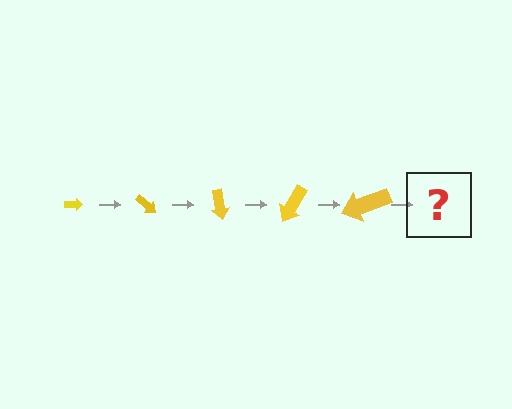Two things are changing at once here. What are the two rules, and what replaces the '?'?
The two rules are that the arrow grows larger each step and it rotates 40 degrees each step. The '?' should be an arrow, larger than the previous one and rotated 200 degrees from the start.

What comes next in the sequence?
The next element should be an arrow, larger than the previous one and rotated 200 degrees from the start.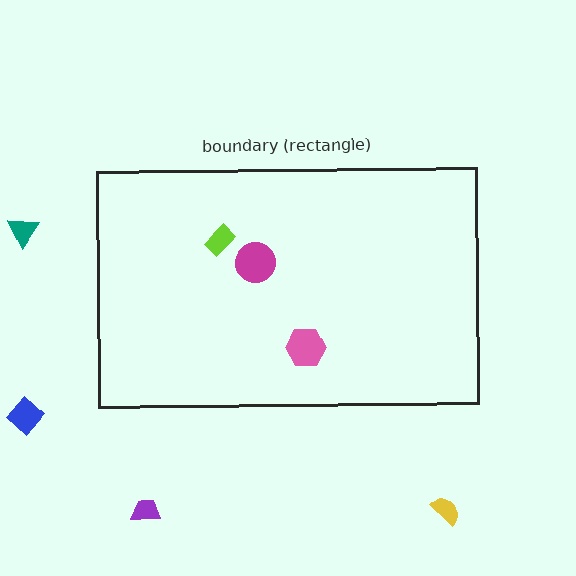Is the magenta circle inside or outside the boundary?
Inside.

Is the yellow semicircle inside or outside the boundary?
Outside.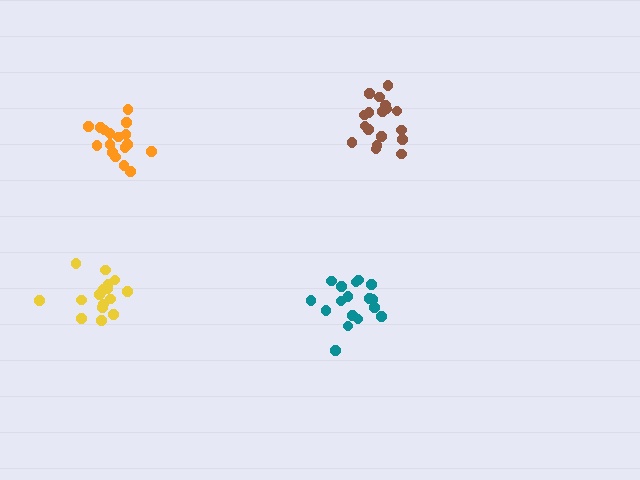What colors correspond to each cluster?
The clusters are colored: brown, orange, yellow, teal.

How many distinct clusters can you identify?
There are 4 distinct clusters.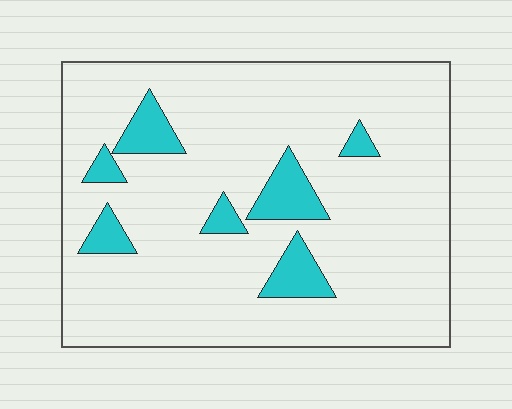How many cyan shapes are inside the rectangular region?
7.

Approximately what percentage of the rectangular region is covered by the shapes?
Approximately 10%.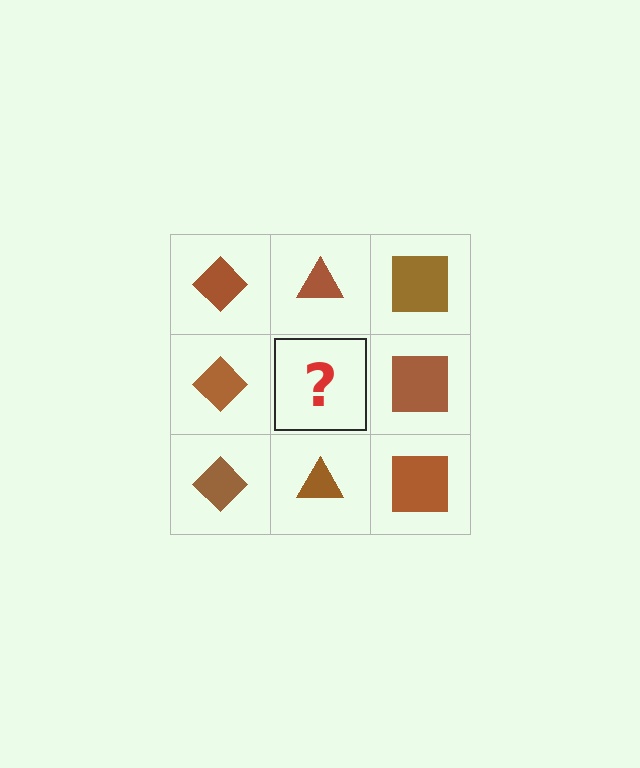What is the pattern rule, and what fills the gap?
The rule is that each column has a consistent shape. The gap should be filled with a brown triangle.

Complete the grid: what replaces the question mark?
The question mark should be replaced with a brown triangle.